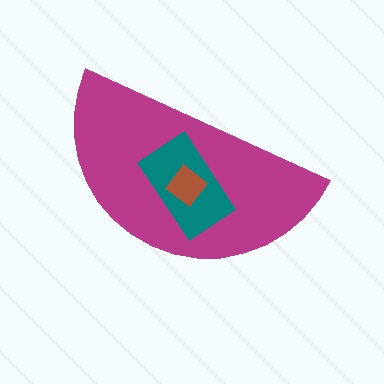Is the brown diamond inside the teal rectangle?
Yes.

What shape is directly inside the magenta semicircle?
The teal rectangle.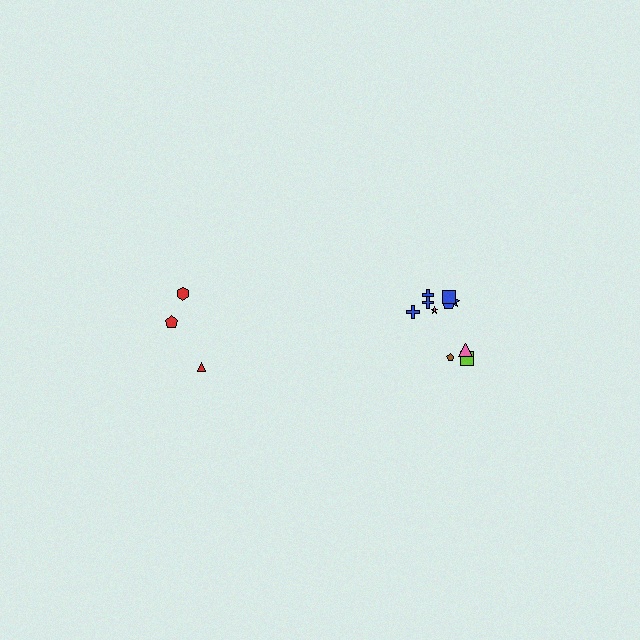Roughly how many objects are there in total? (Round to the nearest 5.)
Roughly 15 objects in total.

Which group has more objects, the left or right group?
The right group.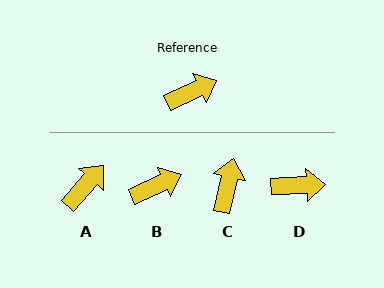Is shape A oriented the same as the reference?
No, it is off by about 24 degrees.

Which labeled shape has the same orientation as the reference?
B.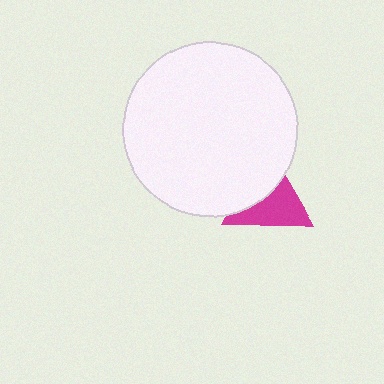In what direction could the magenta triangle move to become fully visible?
The magenta triangle could move toward the lower-right. That would shift it out from behind the white circle entirely.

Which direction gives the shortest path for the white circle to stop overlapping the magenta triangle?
Moving toward the upper-left gives the shortest separation.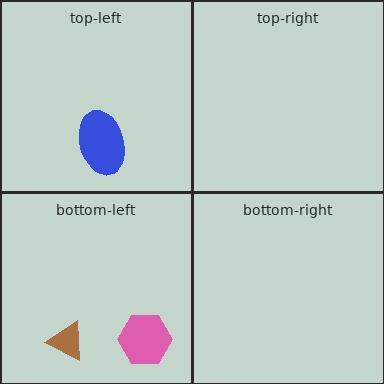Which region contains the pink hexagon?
The bottom-left region.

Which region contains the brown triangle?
The bottom-left region.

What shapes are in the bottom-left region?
The pink hexagon, the brown triangle.